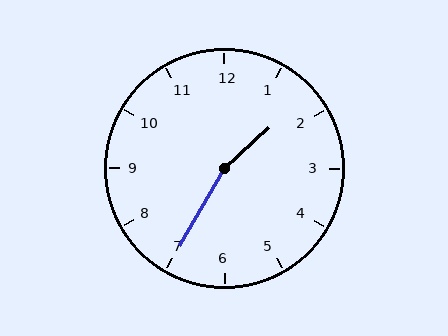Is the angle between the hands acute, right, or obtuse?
It is obtuse.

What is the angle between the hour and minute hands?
Approximately 162 degrees.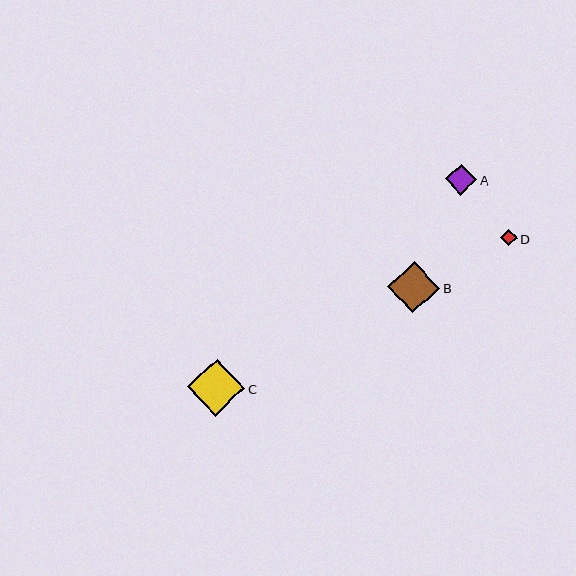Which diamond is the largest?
Diamond C is the largest with a size of approximately 57 pixels.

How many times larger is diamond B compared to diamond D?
Diamond B is approximately 3.2 times the size of diamond D.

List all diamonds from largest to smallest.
From largest to smallest: C, B, A, D.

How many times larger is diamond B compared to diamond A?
Diamond B is approximately 1.7 times the size of diamond A.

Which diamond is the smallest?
Diamond D is the smallest with a size of approximately 16 pixels.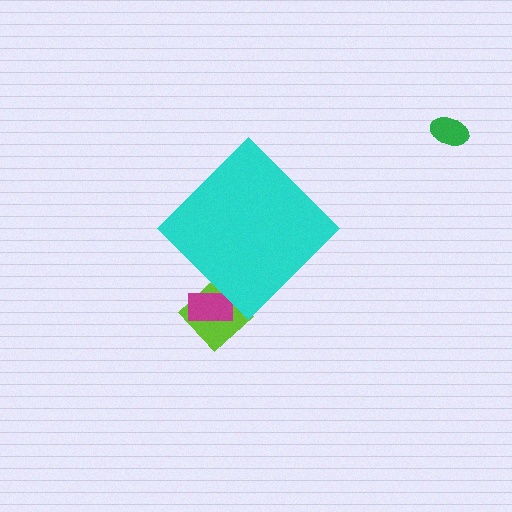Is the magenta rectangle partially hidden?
Yes, the magenta rectangle is partially hidden behind the cyan diamond.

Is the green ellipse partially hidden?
No, the green ellipse is fully visible.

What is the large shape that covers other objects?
A cyan diamond.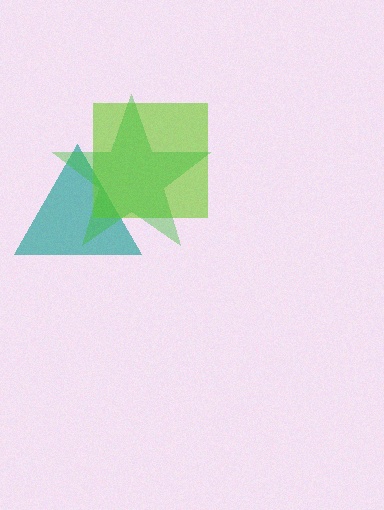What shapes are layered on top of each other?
The layered shapes are: a teal triangle, a lime square, a green star.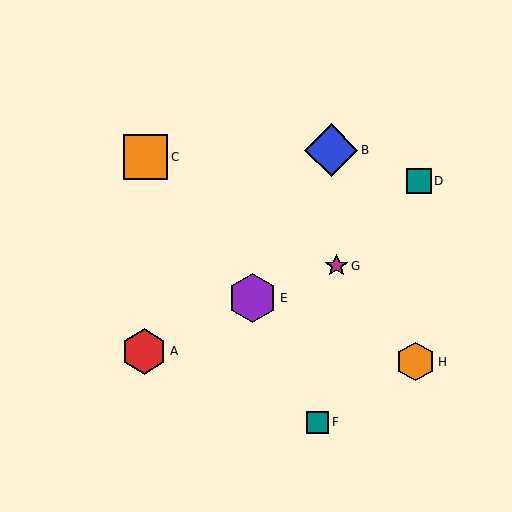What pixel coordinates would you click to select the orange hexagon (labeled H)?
Click at (415, 362) to select the orange hexagon H.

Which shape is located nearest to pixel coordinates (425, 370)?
The orange hexagon (labeled H) at (415, 362) is nearest to that location.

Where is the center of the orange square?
The center of the orange square is at (146, 157).